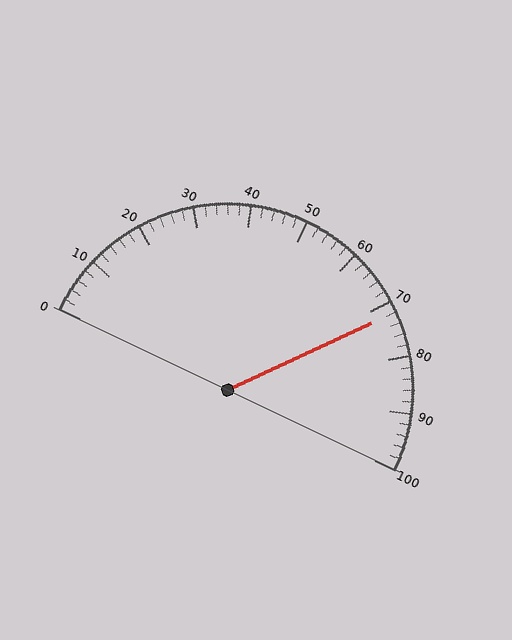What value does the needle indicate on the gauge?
The needle indicates approximately 72.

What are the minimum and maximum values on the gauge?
The gauge ranges from 0 to 100.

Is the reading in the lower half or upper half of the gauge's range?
The reading is in the upper half of the range (0 to 100).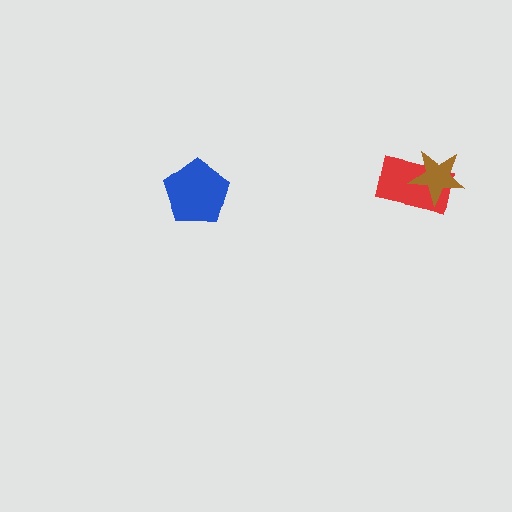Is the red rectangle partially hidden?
Yes, it is partially covered by another shape.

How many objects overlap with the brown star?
1 object overlaps with the brown star.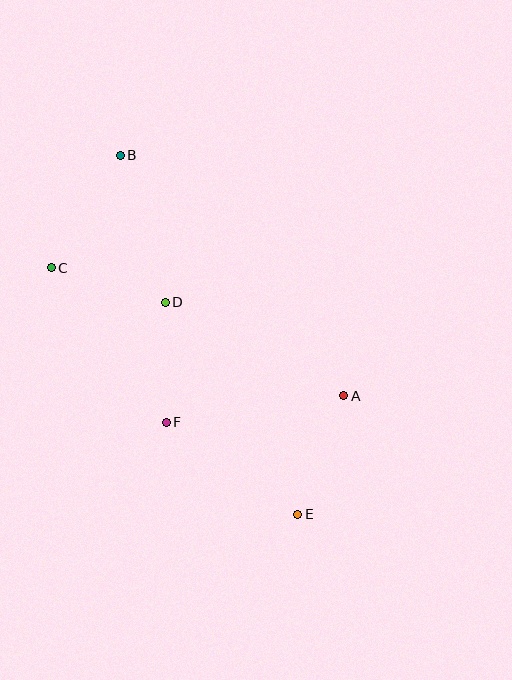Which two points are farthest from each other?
Points B and E are farthest from each other.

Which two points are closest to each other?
Points C and D are closest to each other.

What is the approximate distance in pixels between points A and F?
The distance between A and F is approximately 179 pixels.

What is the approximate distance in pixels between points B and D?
The distance between B and D is approximately 154 pixels.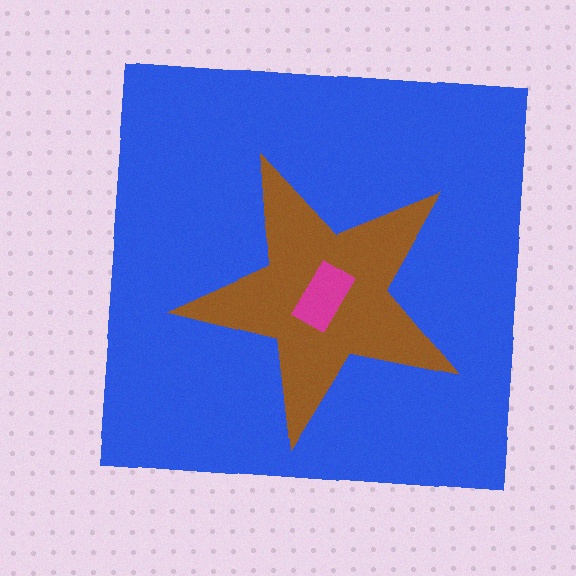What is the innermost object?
The magenta rectangle.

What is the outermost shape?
The blue square.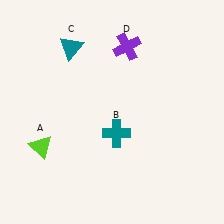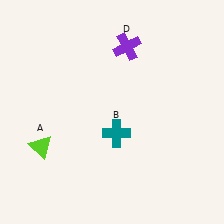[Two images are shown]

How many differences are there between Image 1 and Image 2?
There is 1 difference between the two images.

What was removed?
The teal triangle (C) was removed in Image 2.